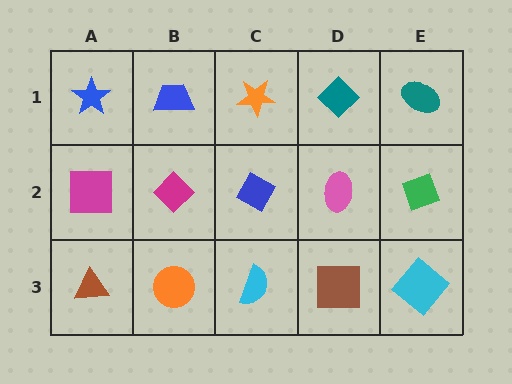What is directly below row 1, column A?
A magenta square.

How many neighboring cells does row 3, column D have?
3.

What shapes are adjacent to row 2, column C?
An orange star (row 1, column C), a cyan semicircle (row 3, column C), a magenta diamond (row 2, column B), a pink ellipse (row 2, column D).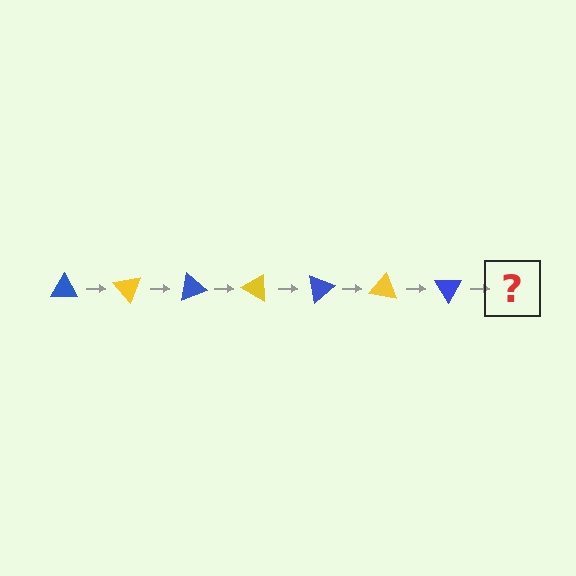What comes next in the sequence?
The next element should be a yellow triangle, rotated 350 degrees from the start.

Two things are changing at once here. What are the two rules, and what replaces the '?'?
The two rules are that it rotates 50 degrees each step and the color cycles through blue and yellow. The '?' should be a yellow triangle, rotated 350 degrees from the start.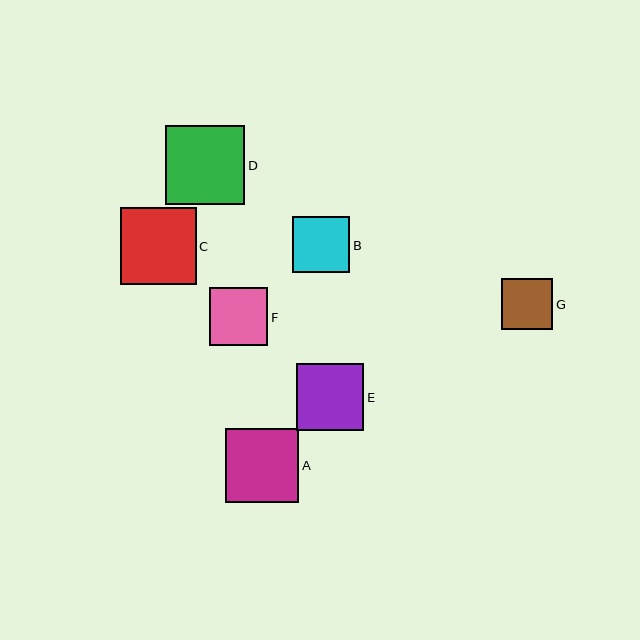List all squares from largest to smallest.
From largest to smallest: D, C, A, E, F, B, G.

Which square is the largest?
Square D is the largest with a size of approximately 79 pixels.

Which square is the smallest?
Square G is the smallest with a size of approximately 52 pixels.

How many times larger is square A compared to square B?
Square A is approximately 1.3 times the size of square B.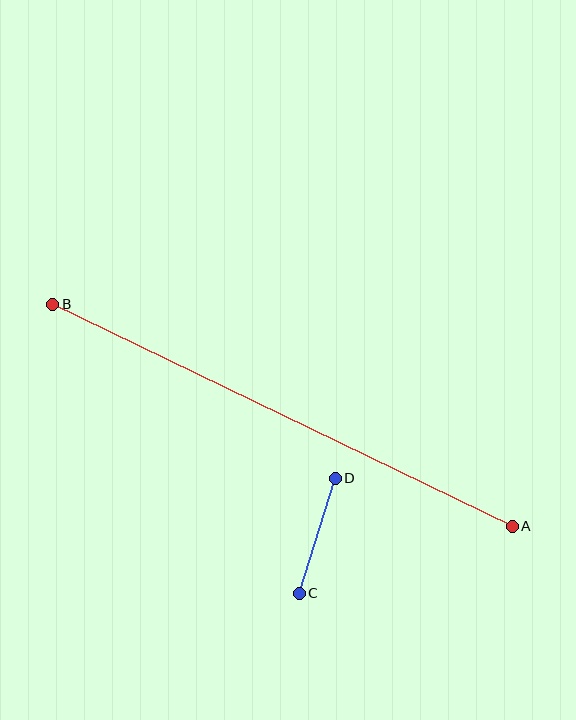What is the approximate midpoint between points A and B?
The midpoint is at approximately (282, 415) pixels.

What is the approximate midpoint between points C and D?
The midpoint is at approximately (317, 536) pixels.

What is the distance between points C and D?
The distance is approximately 121 pixels.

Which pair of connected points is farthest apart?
Points A and B are farthest apart.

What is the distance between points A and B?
The distance is approximately 510 pixels.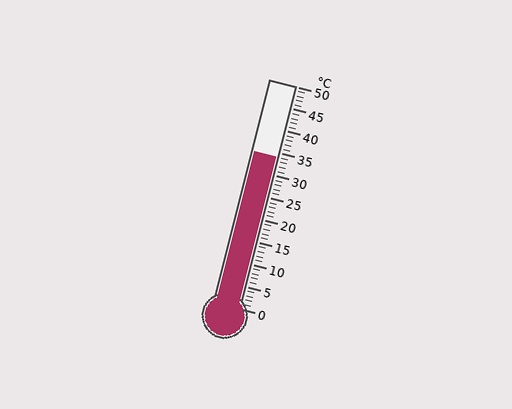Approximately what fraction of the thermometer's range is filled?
The thermometer is filled to approximately 70% of its range.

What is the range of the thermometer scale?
The thermometer scale ranges from 0°C to 50°C.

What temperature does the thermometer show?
The thermometer shows approximately 34°C.